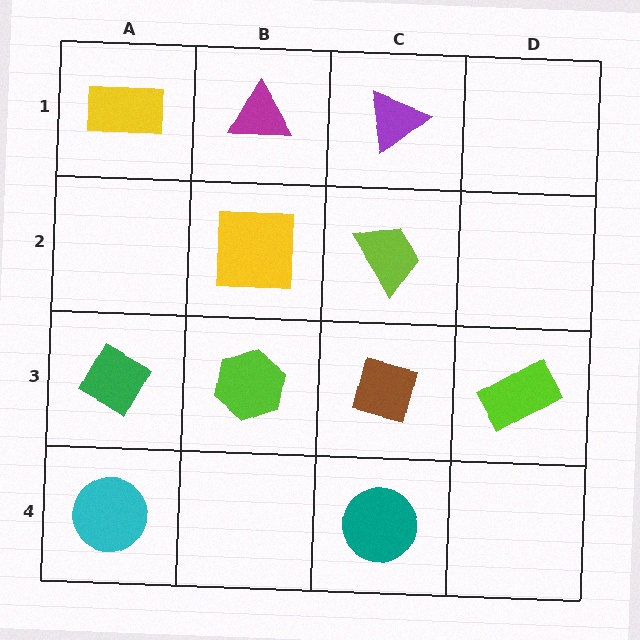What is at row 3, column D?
A lime rectangle.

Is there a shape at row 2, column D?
No, that cell is empty.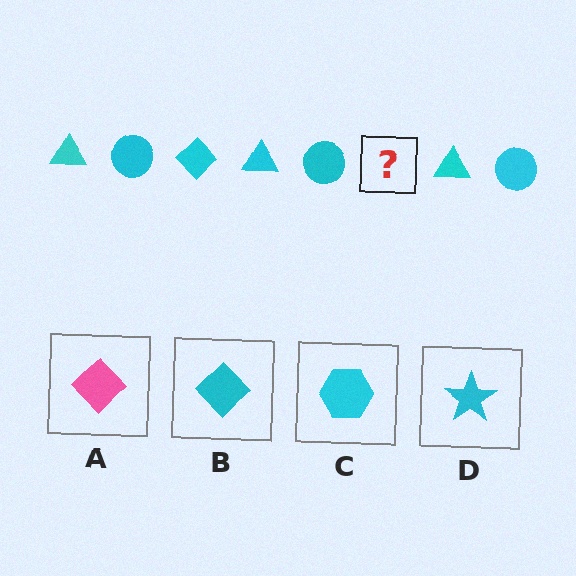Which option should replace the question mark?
Option B.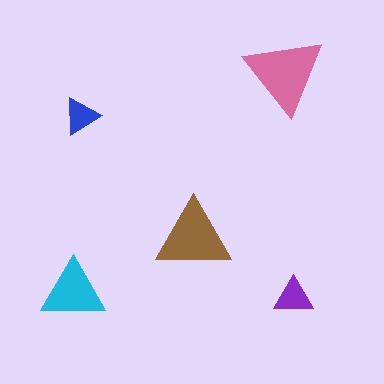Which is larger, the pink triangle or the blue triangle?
The pink one.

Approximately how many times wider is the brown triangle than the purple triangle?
About 2 times wider.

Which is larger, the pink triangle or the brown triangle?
The pink one.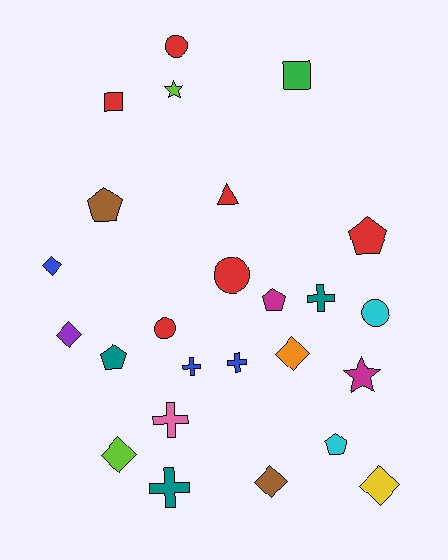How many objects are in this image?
There are 25 objects.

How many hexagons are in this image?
There are no hexagons.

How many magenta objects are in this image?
There are 2 magenta objects.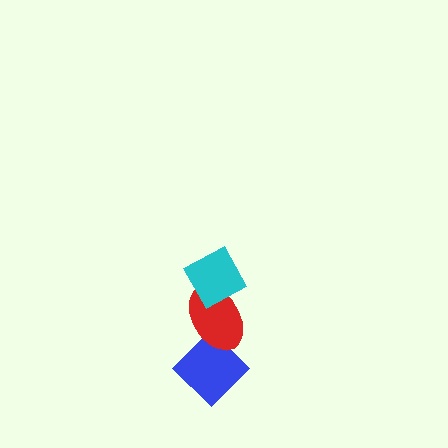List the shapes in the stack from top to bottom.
From top to bottom: the cyan diamond, the red ellipse, the blue diamond.